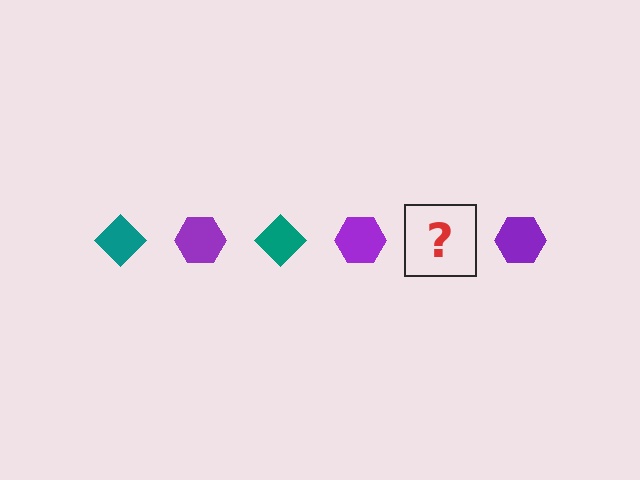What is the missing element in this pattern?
The missing element is a teal diamond.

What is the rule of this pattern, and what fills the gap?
The rule is that the pattern alternates between teal diamond and purple hexagon. The gap should be filled with a teal diamond.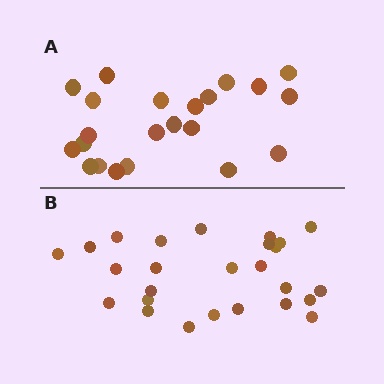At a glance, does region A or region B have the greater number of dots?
Region B (the bottom region) has more dots.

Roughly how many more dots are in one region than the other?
Region B has about 4 more dots than region A.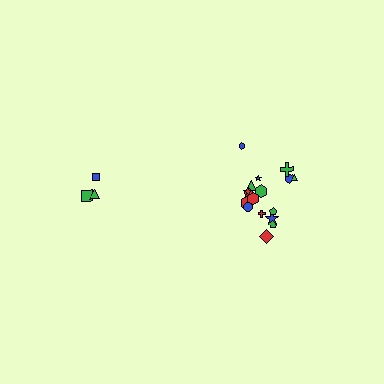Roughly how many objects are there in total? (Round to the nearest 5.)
Roughly 20 objects in total.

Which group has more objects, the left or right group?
The right group.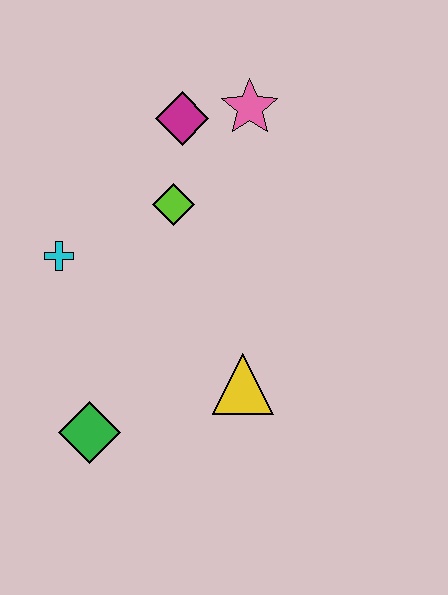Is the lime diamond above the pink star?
No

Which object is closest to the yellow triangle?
The green diamond is closest to the yellow triangle.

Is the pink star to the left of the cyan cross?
No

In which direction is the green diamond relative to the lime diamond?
The green diamond is below the lime diamond.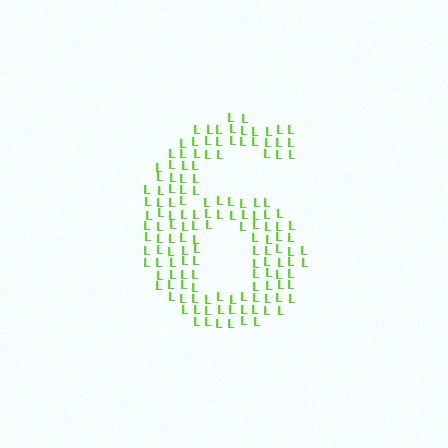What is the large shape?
The large shape is the digit 6.